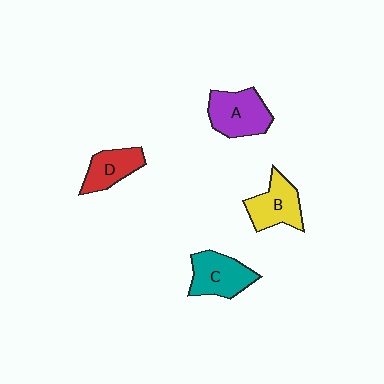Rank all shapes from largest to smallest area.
From largest to smallest: A (purple), C (teal), B (yellow), D (red).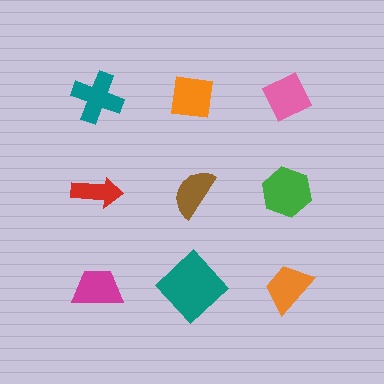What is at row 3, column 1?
A magenta trapezoid.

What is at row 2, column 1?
A red arrow.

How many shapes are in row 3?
3 shapes.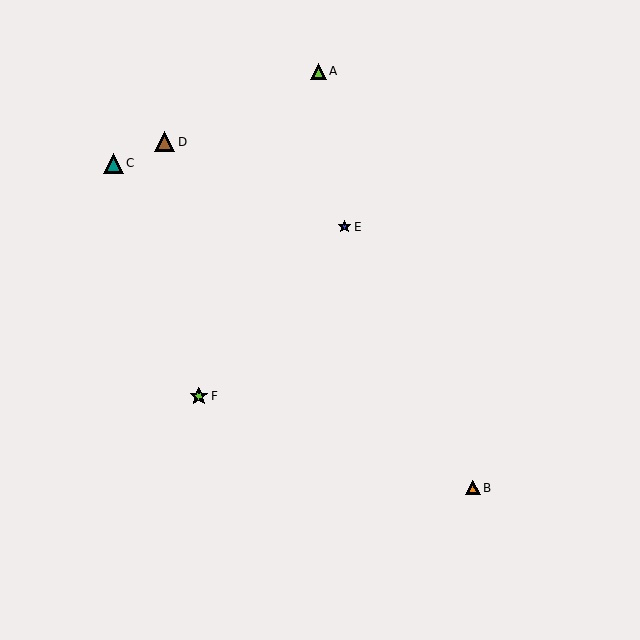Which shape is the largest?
The brown triangle (labeled D) is the largest.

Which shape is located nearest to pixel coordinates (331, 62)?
The lime triangle (labeled A) at (318, 72) is nearest to that location.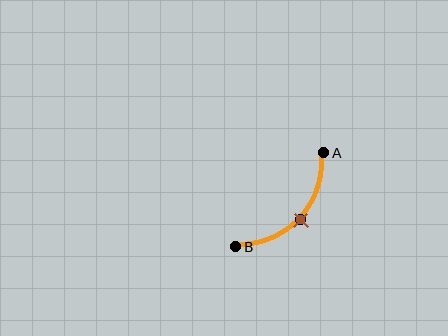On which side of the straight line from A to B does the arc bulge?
The arc bulges below and to the right of the straight line connecting A and B.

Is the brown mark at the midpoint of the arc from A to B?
Yes. The brown mark lies on the arc at equal arc-length from both A and B — it is the arc midpoint.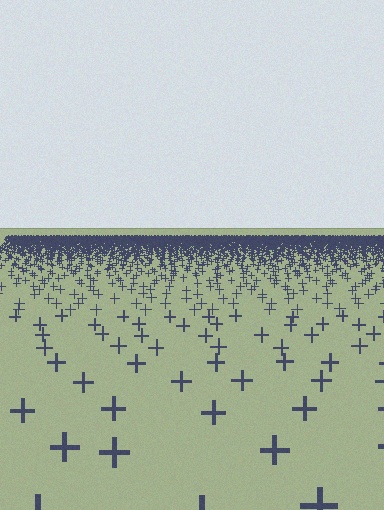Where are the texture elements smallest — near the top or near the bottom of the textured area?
Near the top.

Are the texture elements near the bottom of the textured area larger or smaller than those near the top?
Larger. Near the bottom, elements are closer to the viewer and appear at a bigger on-screen size.